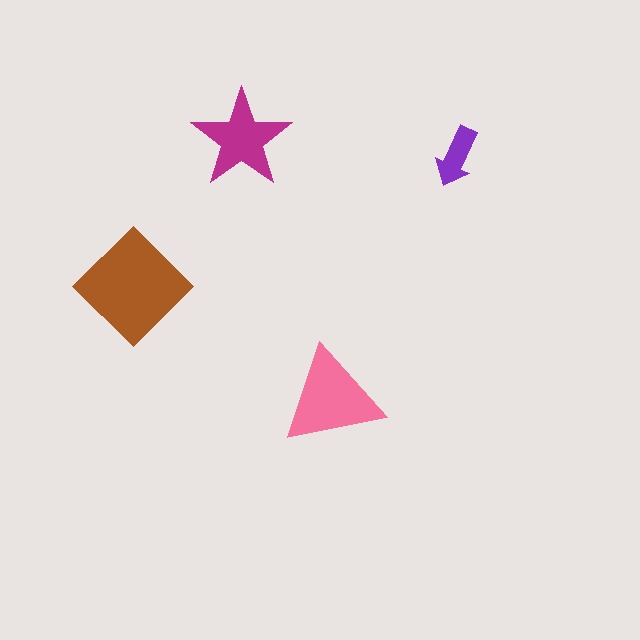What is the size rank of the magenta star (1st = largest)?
3rd.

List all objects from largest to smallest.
The brown diamond, the pink triangle, the magenta star, the purple arrow.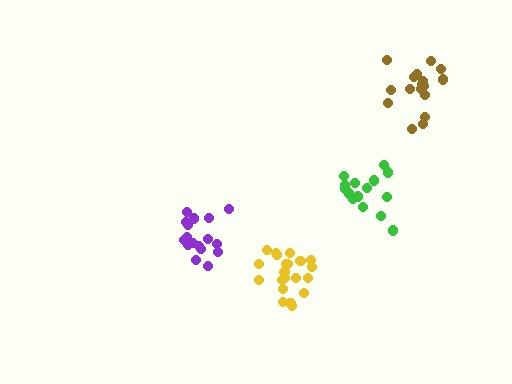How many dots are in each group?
Group 1: 17 dots, Group 2: 17 dots, Group 3: 15 dots, Group 4: 21 dots (70 total).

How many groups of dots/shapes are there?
There are 4 groups.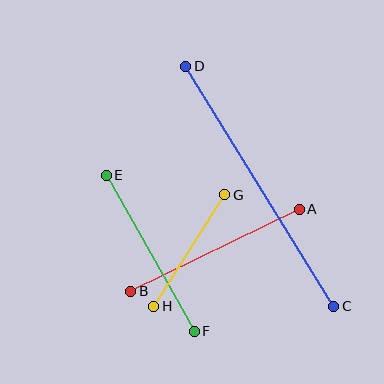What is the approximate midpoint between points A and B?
The midpoint is at approximately (215, 250) pixels.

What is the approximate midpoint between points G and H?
The midpoint is at approximately (189, 251) pixels.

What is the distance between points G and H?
The distance is approximately 132 pixels.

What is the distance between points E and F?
The distance is approximately 179 pixels.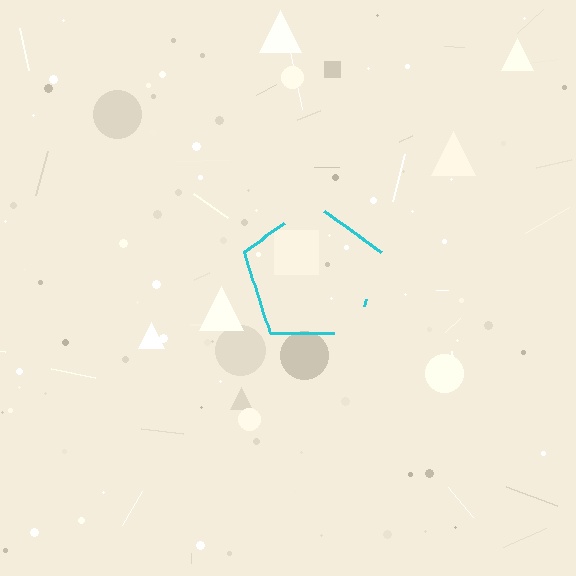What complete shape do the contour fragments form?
The contour fragments form a pentagon.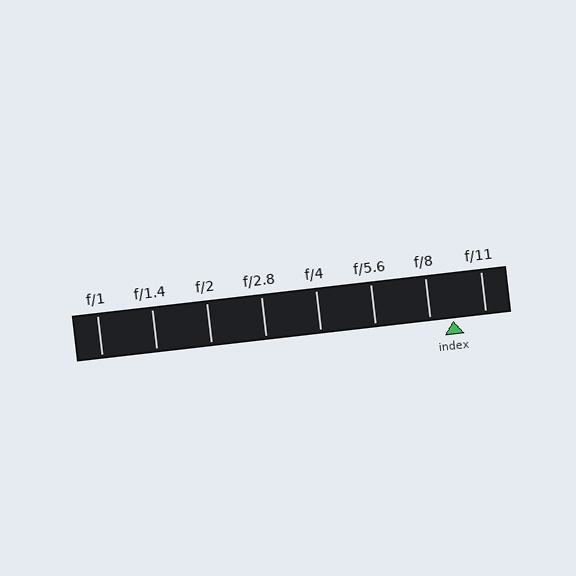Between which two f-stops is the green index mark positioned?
The index mark is between f/8 and f/11.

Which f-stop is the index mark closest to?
The index mark is closest to f/8.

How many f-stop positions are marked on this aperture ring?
There are 8 f-stop positions marked.